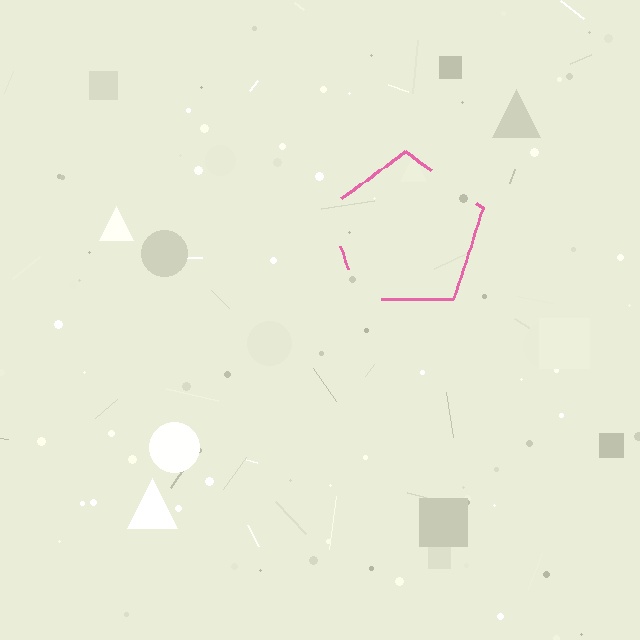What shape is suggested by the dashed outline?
The dashed outline suggests a pentagon.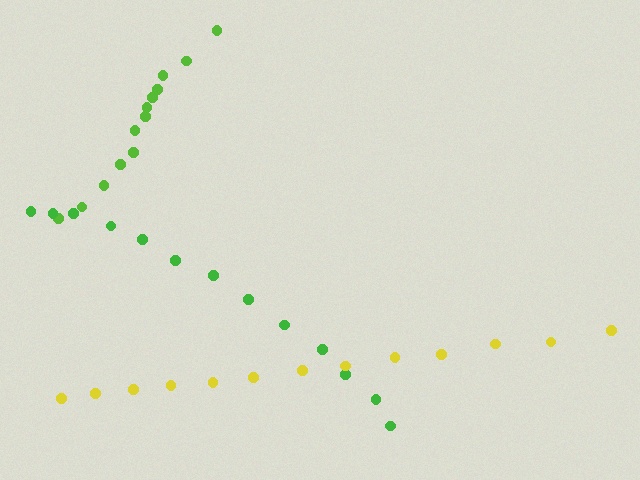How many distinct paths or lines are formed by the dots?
There are 3 distinct paths.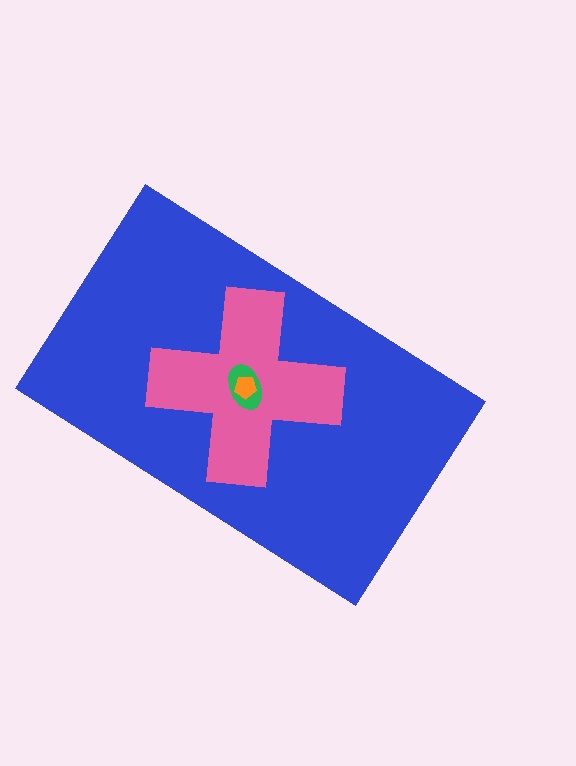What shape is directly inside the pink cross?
The green ellipse.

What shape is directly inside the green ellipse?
The orange pentagon.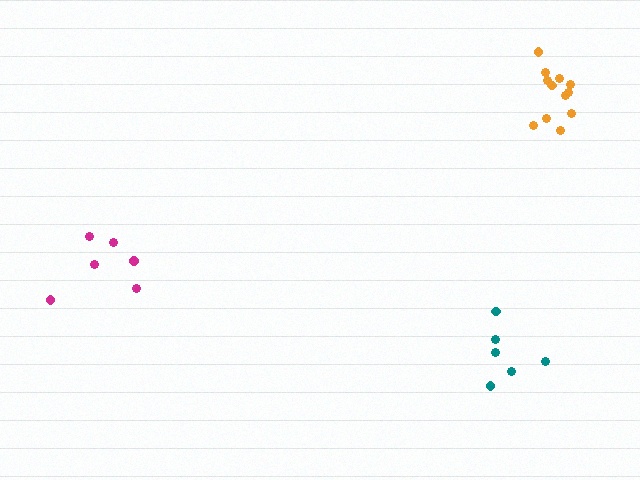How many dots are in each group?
Group 1: 6 dots, Group 2: 12 dots, Group 3: 6 dots (24 total).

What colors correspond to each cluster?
The clusters are colored: magenta, orange, teal.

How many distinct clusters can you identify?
There are 3 distinct clusters.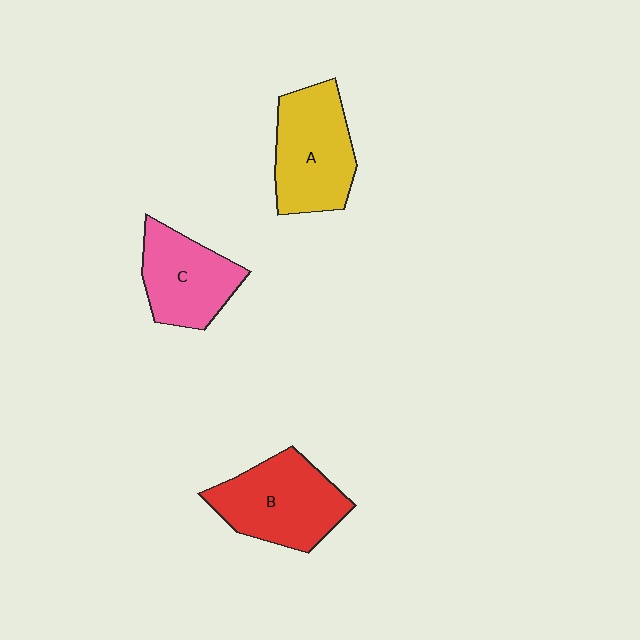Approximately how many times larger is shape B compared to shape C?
Approximately 1.2 times.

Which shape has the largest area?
Shape B (red).